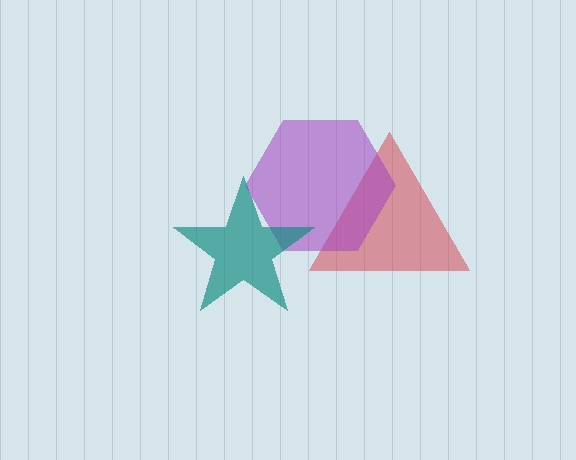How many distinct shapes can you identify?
There are 3 distinct shapes: a red triangle, a purple hexagon, a teal star.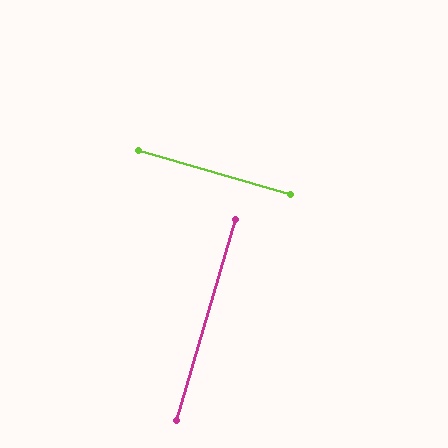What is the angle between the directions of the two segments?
Approximately 89 degrees.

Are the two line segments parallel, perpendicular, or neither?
Perpendicular — they meet at approximately 89°.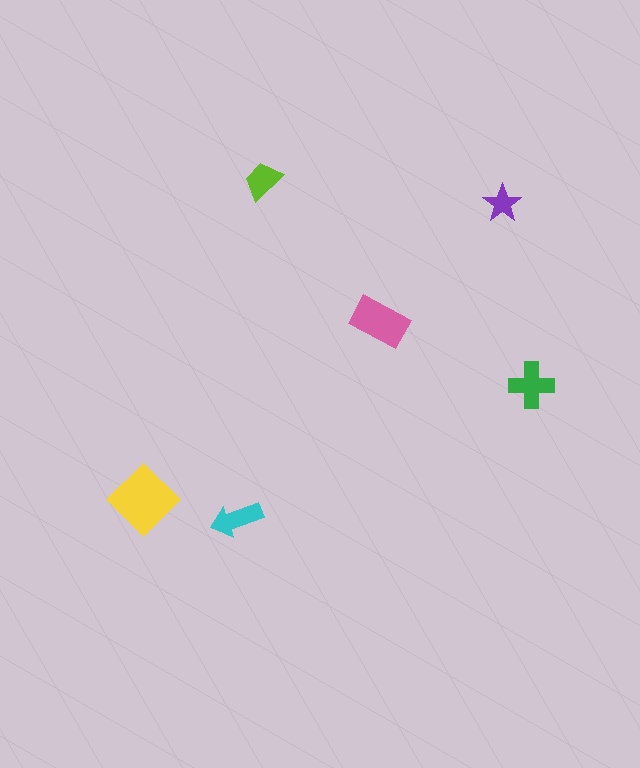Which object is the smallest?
The purple star.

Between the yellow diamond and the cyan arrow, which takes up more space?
The yellow diamond.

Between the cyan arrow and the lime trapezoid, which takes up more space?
The cyan arrow.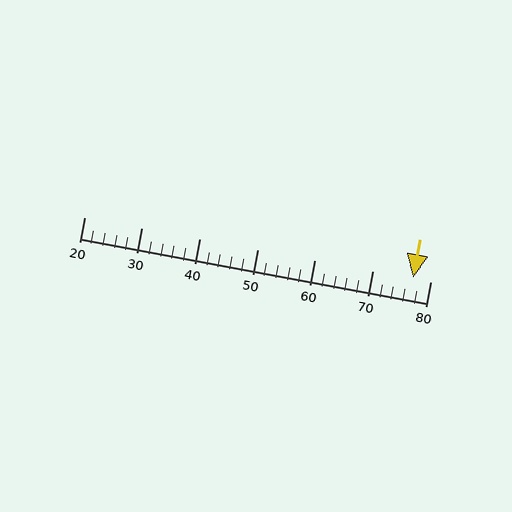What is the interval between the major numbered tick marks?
The major tick marks are spaced 10 units apart.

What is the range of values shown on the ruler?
The ruler shows values from 20 to 80.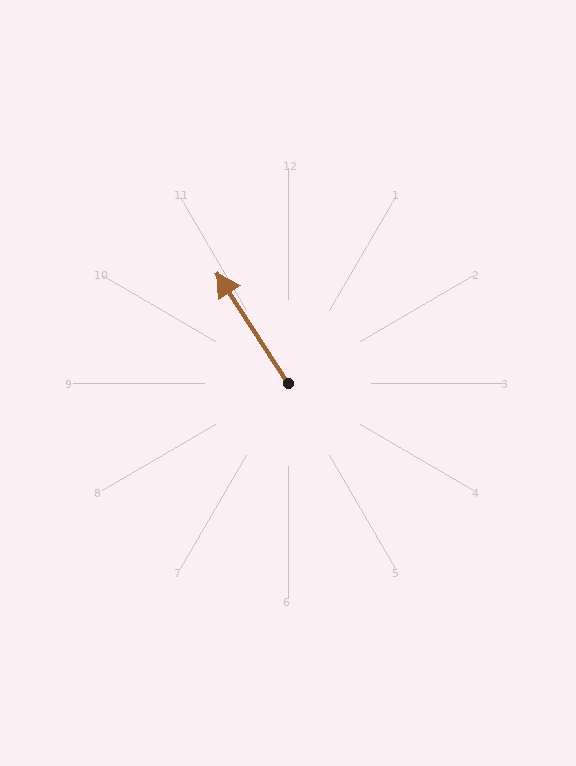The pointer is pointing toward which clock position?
Roughly 11 o'clock.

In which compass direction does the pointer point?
Northwest.